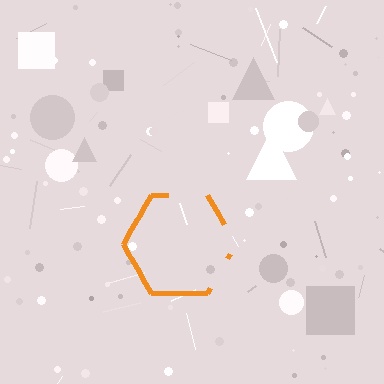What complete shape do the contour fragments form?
The contour fragments form a hexagon.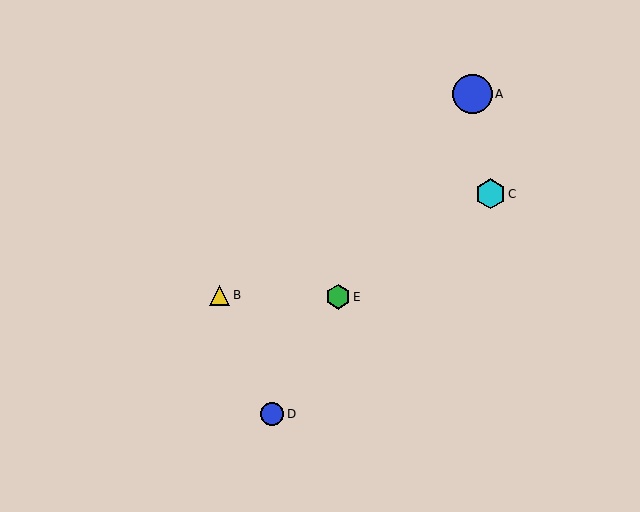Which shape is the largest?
The blue circle (labeled A) is the largest.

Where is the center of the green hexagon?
The center of the green hexagon is at (338, 297).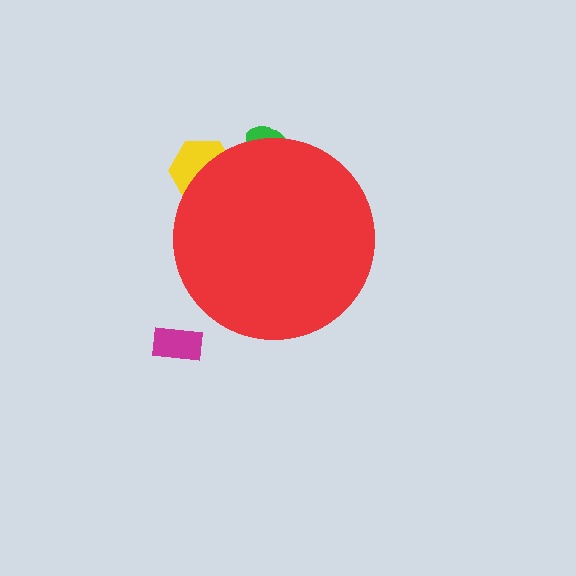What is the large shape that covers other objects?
A red circle.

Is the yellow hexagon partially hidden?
Yes, the yellow hexagon is partially hidden behind the red circle.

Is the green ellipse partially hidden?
Yes, the green ellipse is partially hidden behind the red circle.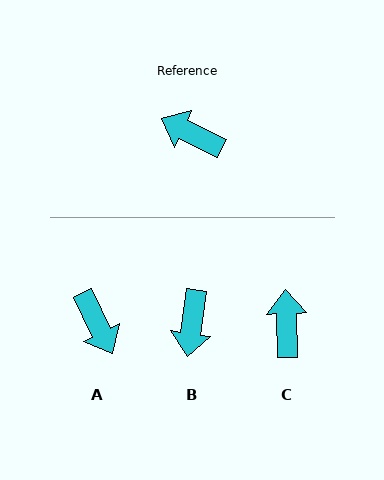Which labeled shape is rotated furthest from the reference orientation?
A, about 142 degrees away.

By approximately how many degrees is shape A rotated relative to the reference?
Approximately 142 degrees counter-clockwise.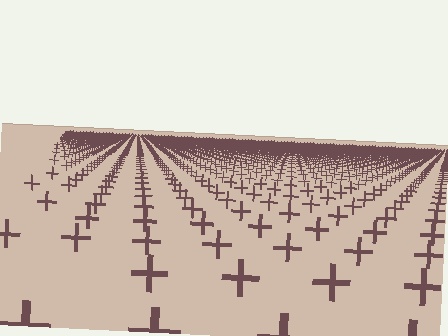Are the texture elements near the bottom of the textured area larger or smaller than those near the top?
Larger. Near the bottom, elements are closer to the viewer and appear at a bigger on-screen size.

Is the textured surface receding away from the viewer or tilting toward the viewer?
The surface is receding away from the viewer. Texture elements get smaller and denser toward the top.